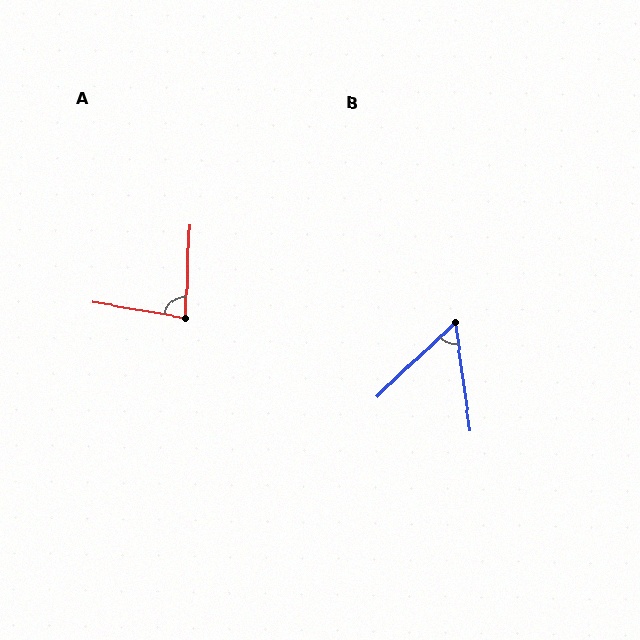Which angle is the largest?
A, at approximately 82 degrees.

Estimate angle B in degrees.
Approximately 54 degrees.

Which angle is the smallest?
B, at approximately 54 degrees.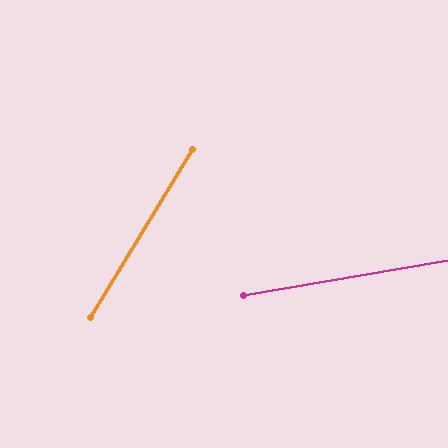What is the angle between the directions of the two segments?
Approximately 49 degrees.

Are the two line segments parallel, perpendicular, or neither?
Neither parallel nor perpendicular — they differ by about 49°.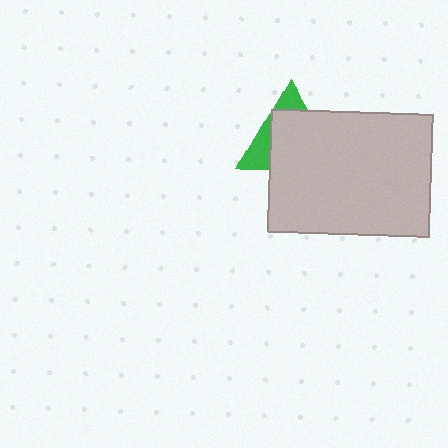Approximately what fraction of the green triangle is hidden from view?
Roughly 68% of the green triangle is hidden behind the light gray rectangle.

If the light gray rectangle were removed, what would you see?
You would see the complete green triangle.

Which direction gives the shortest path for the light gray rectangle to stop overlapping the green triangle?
Moving toward the lower-right gives the shortest separation.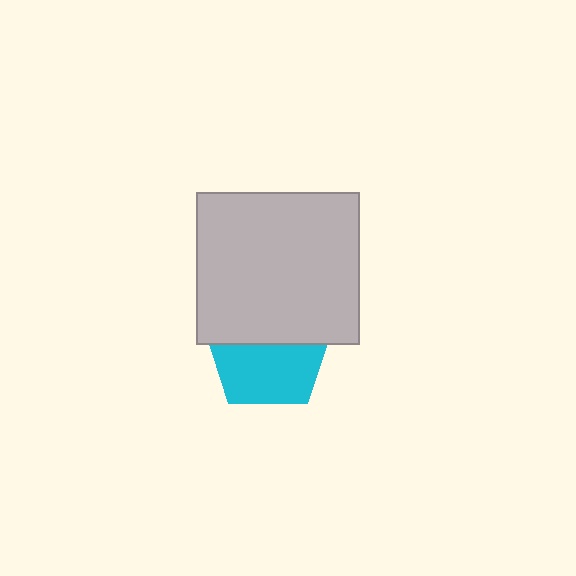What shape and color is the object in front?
The object in front is a light gray rectangle.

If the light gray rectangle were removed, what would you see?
You would see the complete cyan pentagon.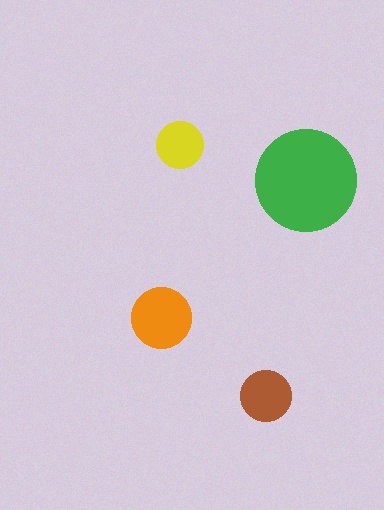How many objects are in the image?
There are 4 objects in the image.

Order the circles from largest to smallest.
the green one, the orange one, the brown one, the yellow one.